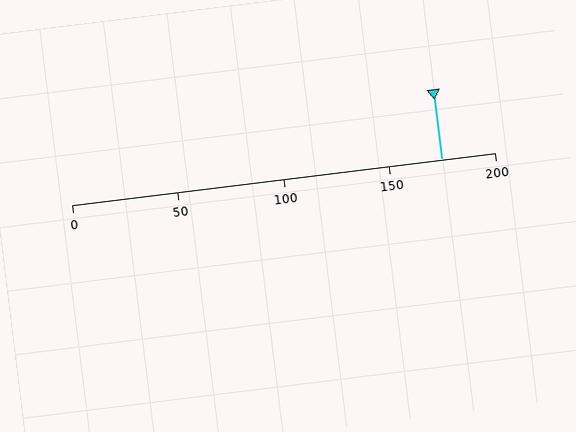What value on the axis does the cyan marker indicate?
The marker indicates approximately 175.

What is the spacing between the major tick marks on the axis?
The major ticks are spaced 50 apart.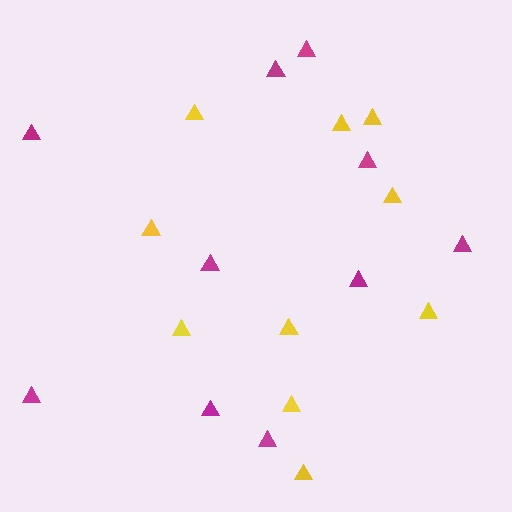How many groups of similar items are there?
There are 2 groups: one group of yellow triangles (10) and one group of magenta triangles (10).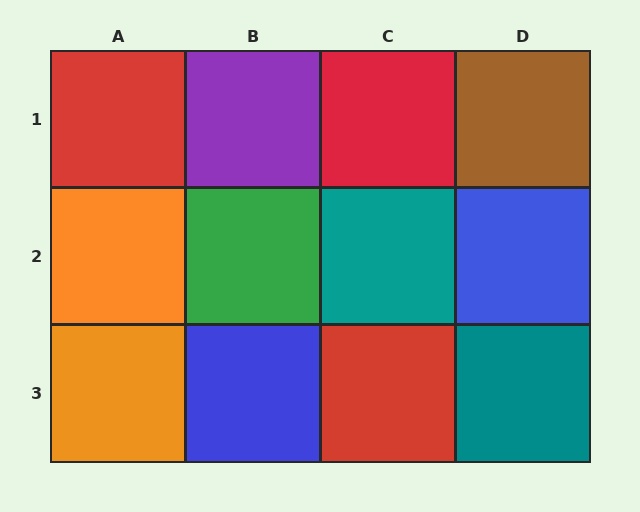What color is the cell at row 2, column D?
Blue.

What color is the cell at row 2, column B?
Green.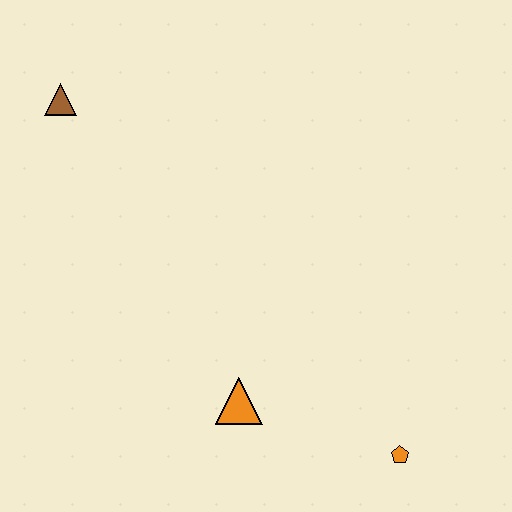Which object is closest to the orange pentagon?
The orange triangle is closest to the orange pentagon.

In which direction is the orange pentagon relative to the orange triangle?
The orange pentagon is to the right of the orange triangle.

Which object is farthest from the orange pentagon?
The brown triangle is farthest from the orange pentagon.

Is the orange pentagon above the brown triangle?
No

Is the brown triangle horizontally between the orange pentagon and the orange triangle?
No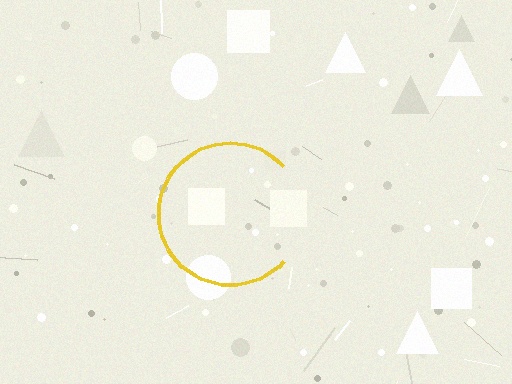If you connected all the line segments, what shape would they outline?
They would outline a circle.